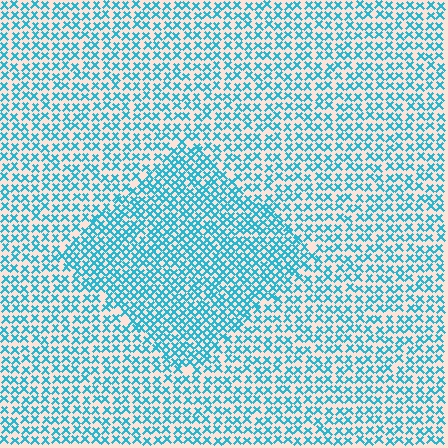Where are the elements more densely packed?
The elements are more densely packed inside the diamond boundary.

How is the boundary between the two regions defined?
The boundary is defined by a change in element density (approximately 1.6x ratio). All elements are the same color, size, and shape.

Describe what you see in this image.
The image contains small cyan elements arranged at two different densities. A diamond-shaped region is visible where the elements are more densely packed than the surrounding area.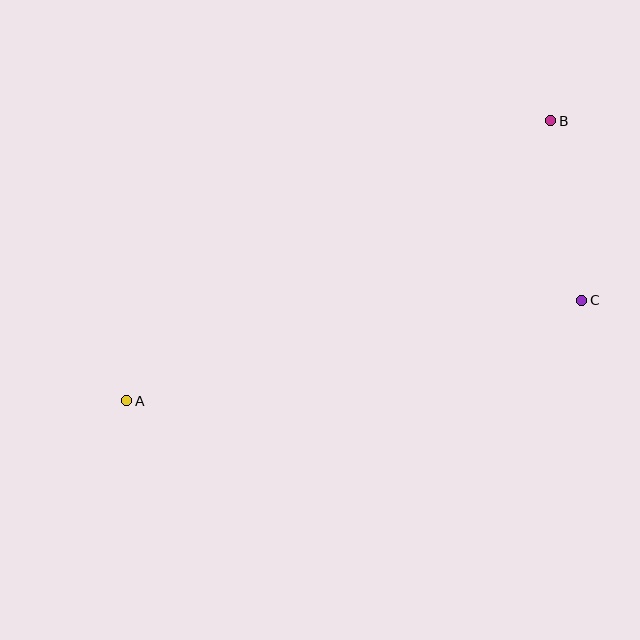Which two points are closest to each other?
Points B and C are closest to each other.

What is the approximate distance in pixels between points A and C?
The distance between A and C is approximately 466 pixels.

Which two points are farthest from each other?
Points A and B are farthest from each other.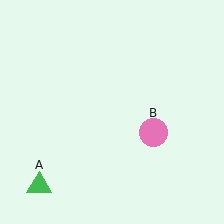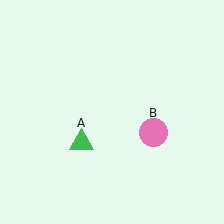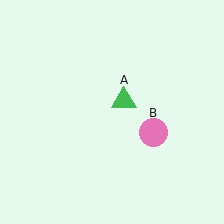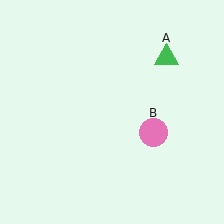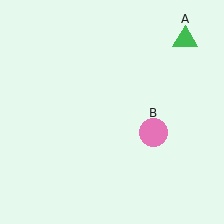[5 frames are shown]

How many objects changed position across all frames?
1 object changed position: green triangle (object A).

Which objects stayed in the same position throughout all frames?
Pink circle (object B) remained stationary.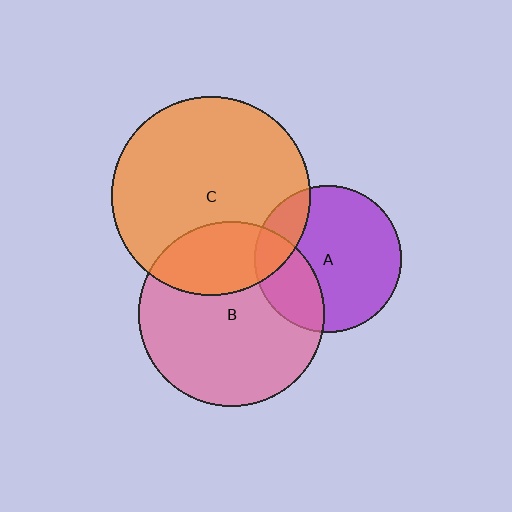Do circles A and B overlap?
Yes.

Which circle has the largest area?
Circle C (orange).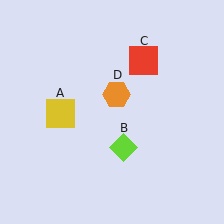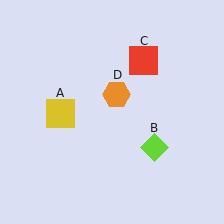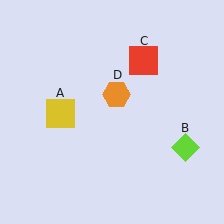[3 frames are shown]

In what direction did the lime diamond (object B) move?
The lime diamond (object B) moved right.